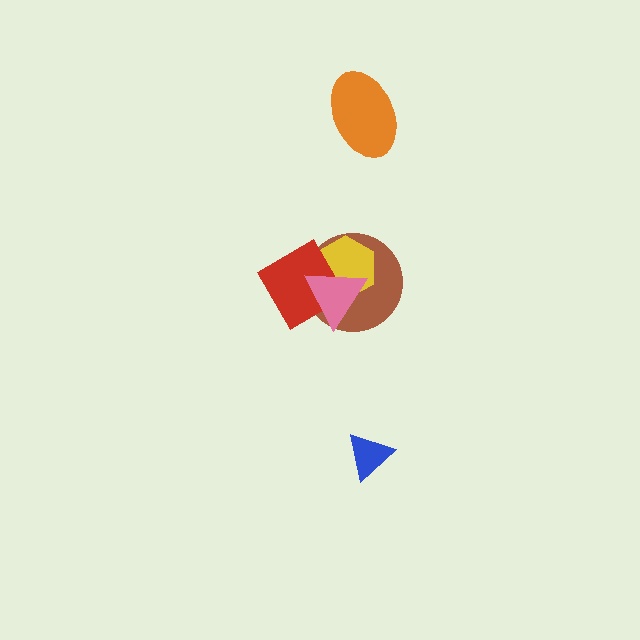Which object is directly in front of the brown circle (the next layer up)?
The yellow hexagon is directly in front of the brown circle.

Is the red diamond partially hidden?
Yes, it is partially covered by another shape.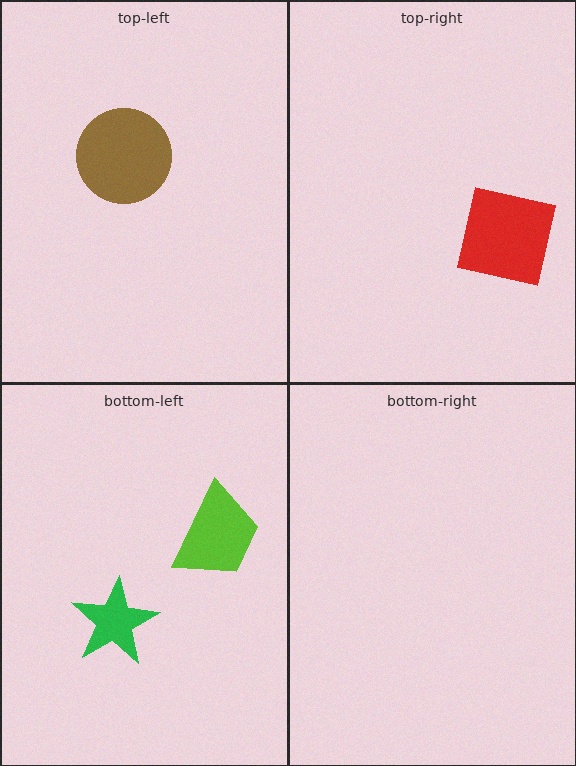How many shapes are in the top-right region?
1.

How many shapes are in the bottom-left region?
2.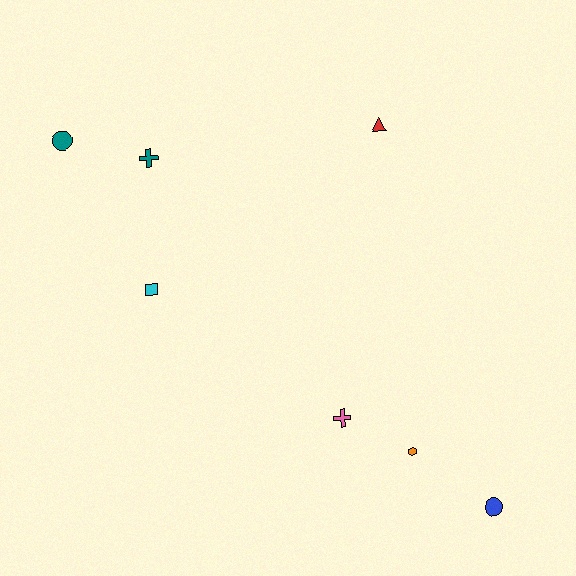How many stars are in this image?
There are no stars.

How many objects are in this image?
There are 7 objects.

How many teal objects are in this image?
There are 2 teal objects.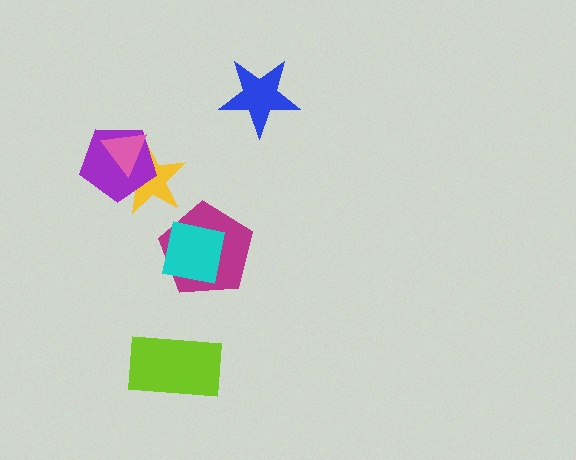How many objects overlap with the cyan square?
1 object overlaps with the cyan square.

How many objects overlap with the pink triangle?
2 objects overlap with the pink triangle.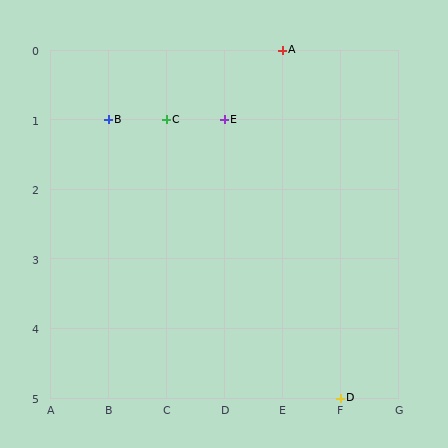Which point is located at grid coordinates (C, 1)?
Point C is at (C, 1).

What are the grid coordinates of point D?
Point D is at grid coordinates (F, 5).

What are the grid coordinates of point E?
Point E is at grid coordinates (D, 1).